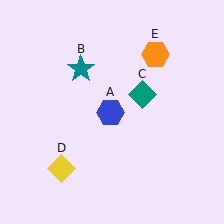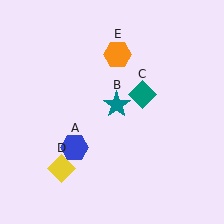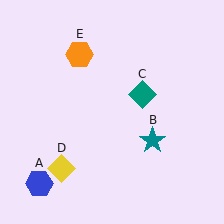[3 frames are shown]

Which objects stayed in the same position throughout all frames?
Teal diamond (object C) and yellow diamond (object D) remained stationary.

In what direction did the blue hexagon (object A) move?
The blue hexagon (object A) moved down and to the left.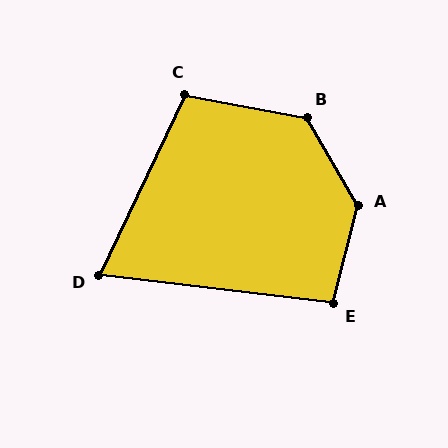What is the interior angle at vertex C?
Approximately 105 degrees (obtuse).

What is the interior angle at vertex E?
Approximately 97 degrees (obtuse).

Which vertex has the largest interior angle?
A, at approximately 136 degrees.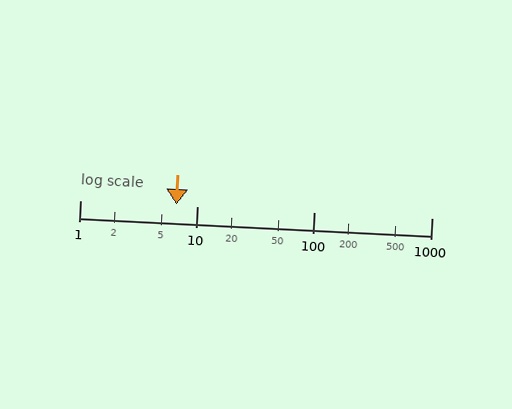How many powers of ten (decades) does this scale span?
The scale spans 3 decades, from 1 to 1000.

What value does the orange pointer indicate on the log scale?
The pointer indicates approximately 6.6.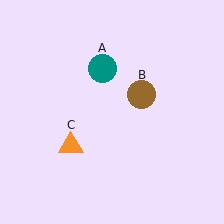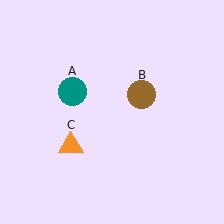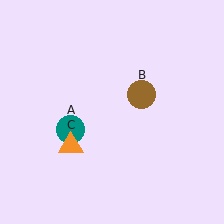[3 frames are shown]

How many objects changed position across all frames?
1 object changed position: teal circle (object A).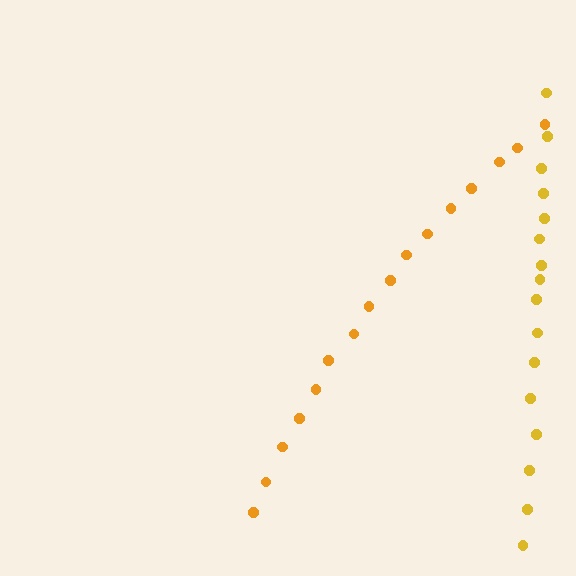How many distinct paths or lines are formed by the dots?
There are 2 distinct paths.